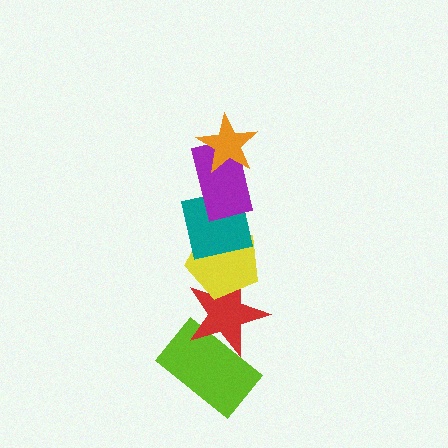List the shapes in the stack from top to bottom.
From top to bottom: the orange star, the purple rectangle, the teal square, the yellow pentagon, the red star, the lime rectangle.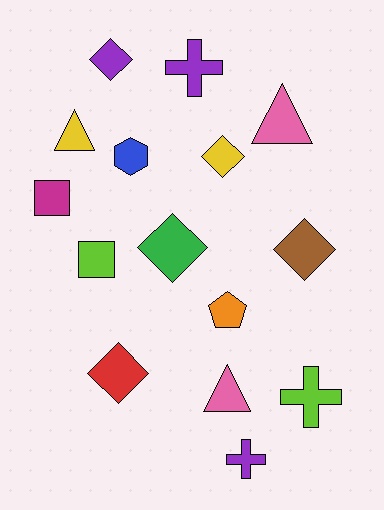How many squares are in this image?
There are 2 squares.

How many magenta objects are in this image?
There is 1 magenta object.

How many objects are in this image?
There are 15 objects.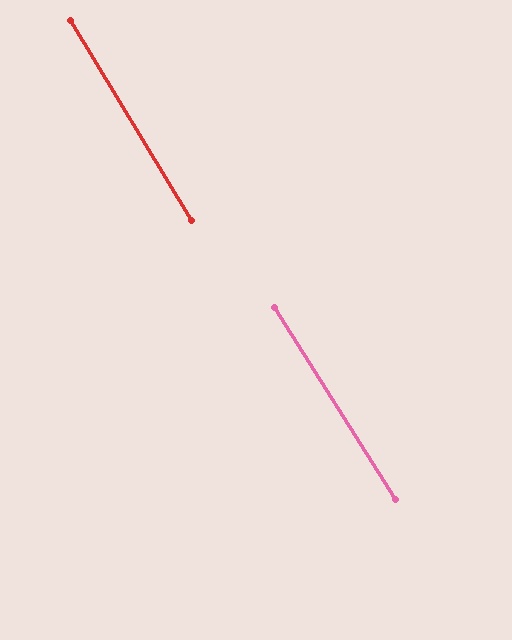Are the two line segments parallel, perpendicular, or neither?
Parallel — their directions differ by only 1.1°.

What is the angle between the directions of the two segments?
Approximately 1 degree.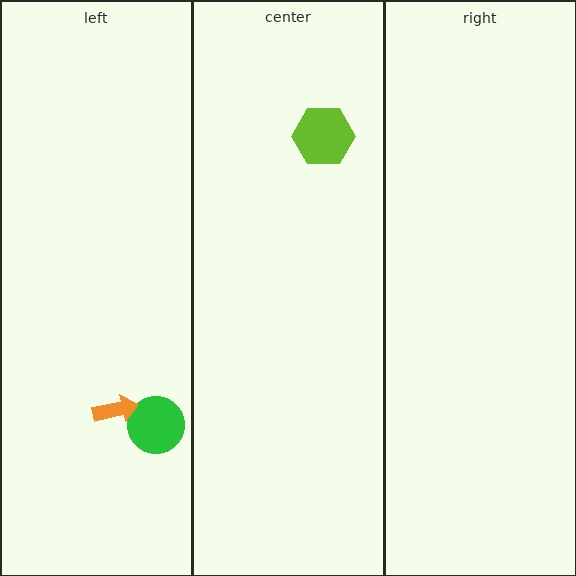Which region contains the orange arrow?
The left region.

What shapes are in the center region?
The lime hexagon.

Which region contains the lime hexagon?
The center region.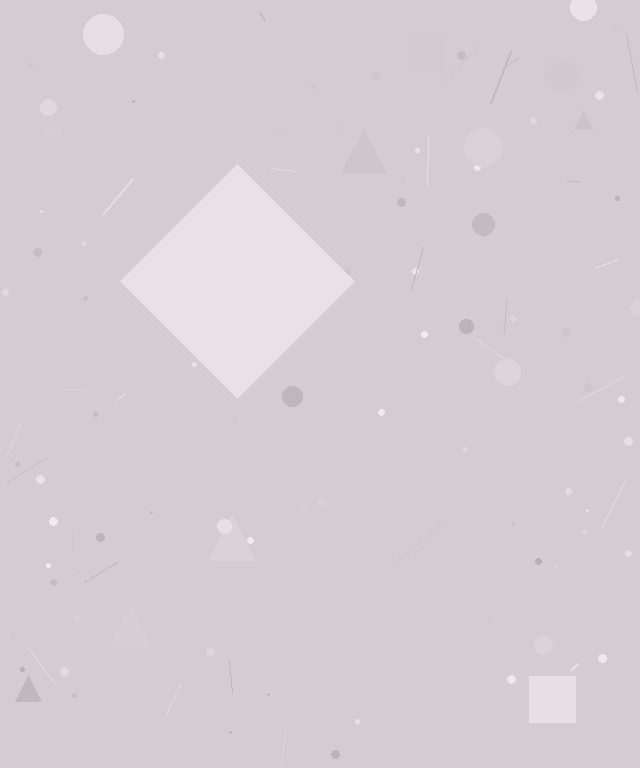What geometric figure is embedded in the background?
A diamond is embedded in the background.